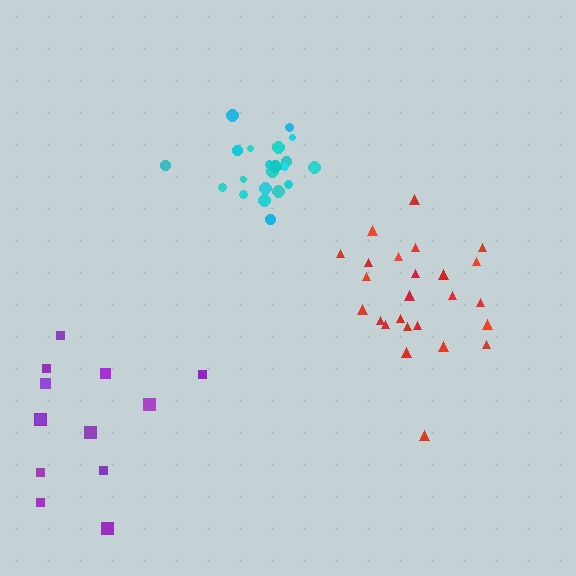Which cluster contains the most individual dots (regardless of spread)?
Red (25).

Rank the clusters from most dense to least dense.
cyan, red, purple.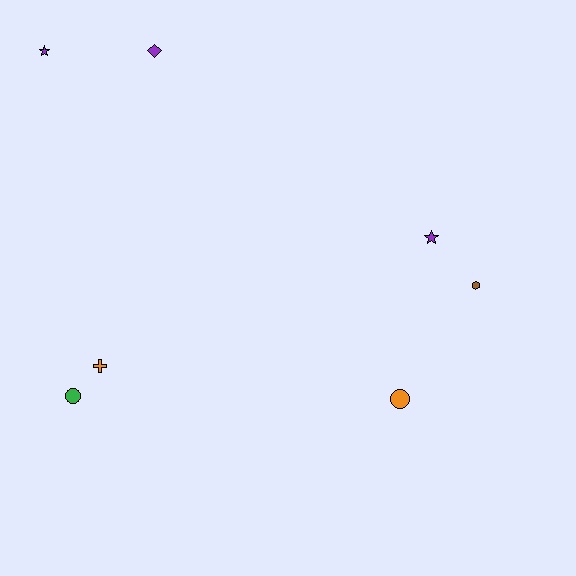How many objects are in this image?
There are 7 objects.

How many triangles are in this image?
There are no triangles.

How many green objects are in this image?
There is 1 green object.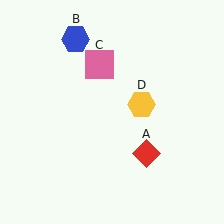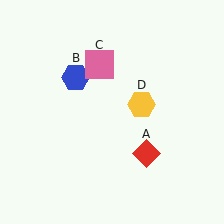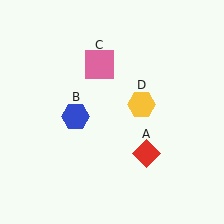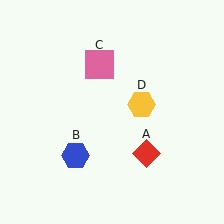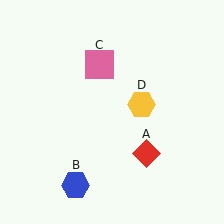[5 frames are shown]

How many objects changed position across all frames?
1 object changed position: blue hexagon (object B).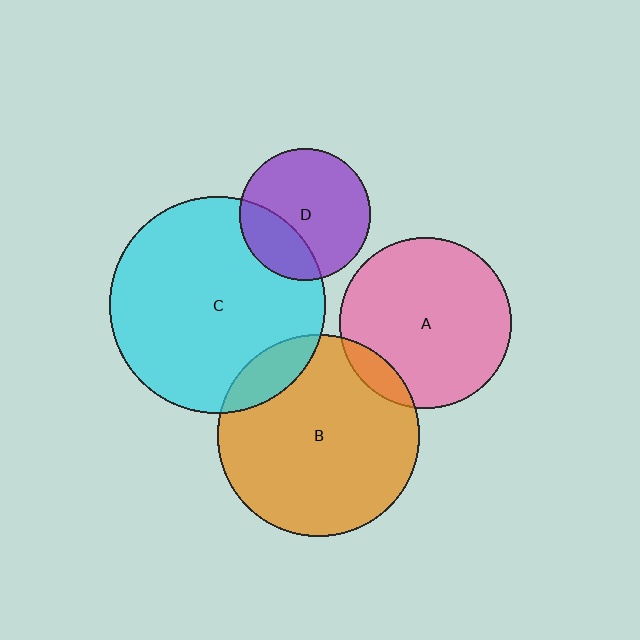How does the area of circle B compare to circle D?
Approximately 2.4 times.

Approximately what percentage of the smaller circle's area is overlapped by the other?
Approximately 30%.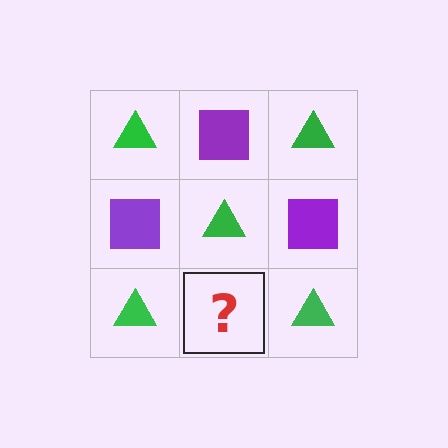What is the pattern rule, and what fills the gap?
The rule is that it alternates green triangle and purple square in a checkerboard pattern. The gap should be filled with a purple square.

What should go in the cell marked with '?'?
The missing cell should contain a purple square.